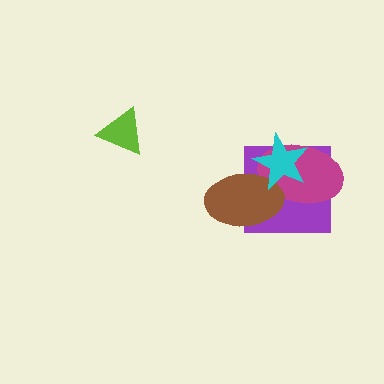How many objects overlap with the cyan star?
3 objects overlap with the cyan star.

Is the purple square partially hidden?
Yes, it is partially covered by another shape.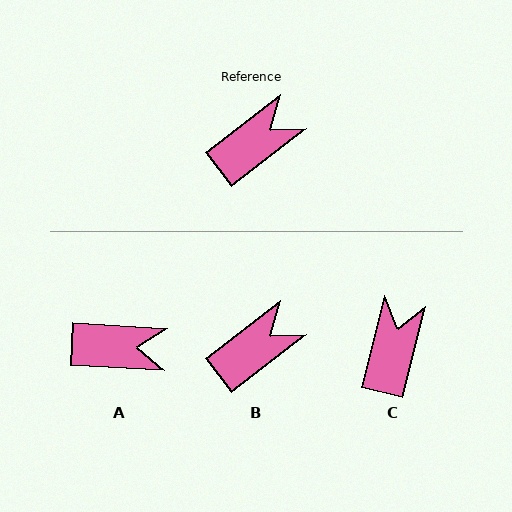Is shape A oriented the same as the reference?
No, it is off by about 41 degrees.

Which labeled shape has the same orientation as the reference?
B.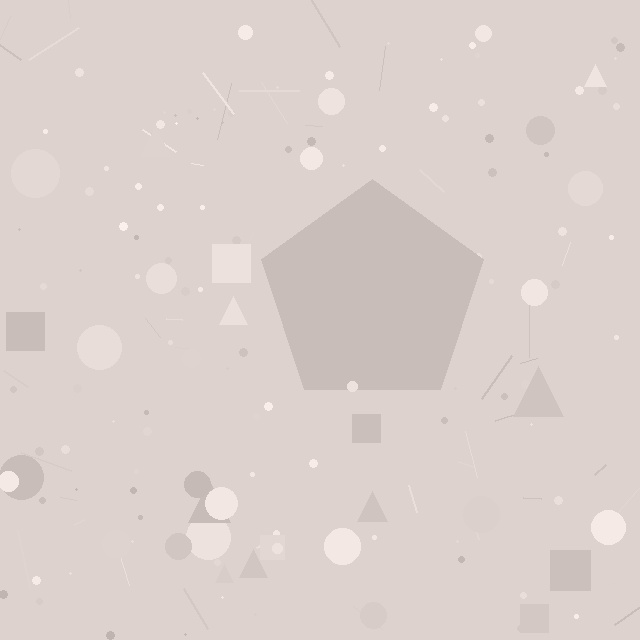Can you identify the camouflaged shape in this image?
The camouflaged shape is a pentagon.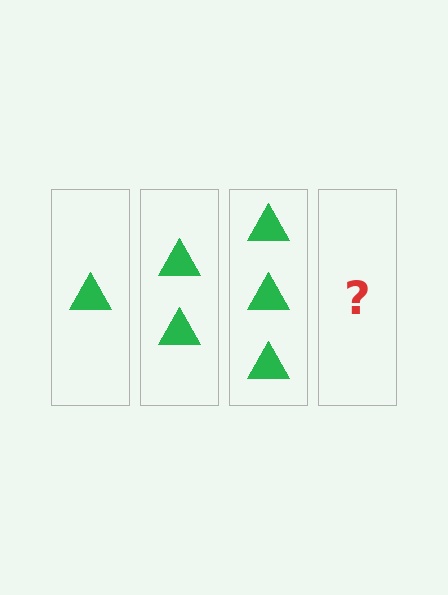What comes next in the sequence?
The next element should be 4 triangles.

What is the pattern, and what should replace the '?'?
The pattern is that each step adds one more triangle. The '?' should be 4 triangles.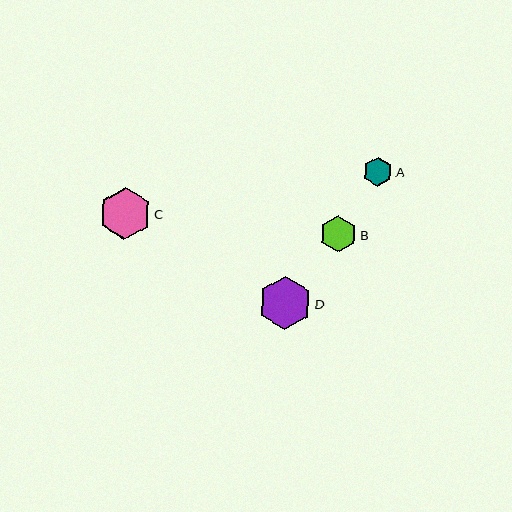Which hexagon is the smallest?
Hexagon A is the smallest with a size of approximately 29 pixels.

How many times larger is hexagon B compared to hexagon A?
Hexagon B is approximately 1.3 times the size of hexagon A.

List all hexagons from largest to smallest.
From largest to smallest: D, C, B, A.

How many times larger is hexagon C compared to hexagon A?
Hexagon C is approximately 1.8 times the size of hexagon A.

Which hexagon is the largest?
Hexagon D is the largest with a size of approximately 53 pixels.